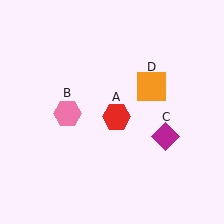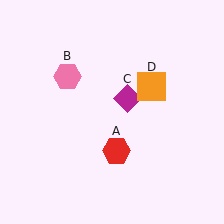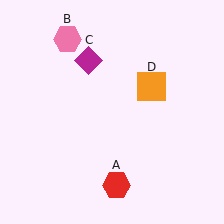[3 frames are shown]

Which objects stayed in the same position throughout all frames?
Orange square (object D) remained stationary.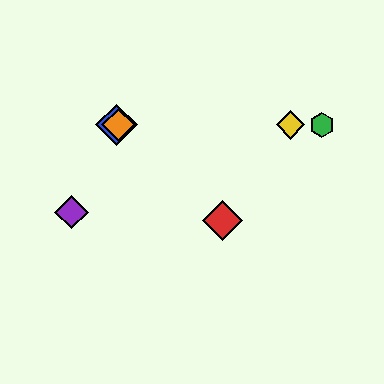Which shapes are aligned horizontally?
The blue diamond, the green hexagon, the yellow diamond, the orange diamond are aligned horizontally.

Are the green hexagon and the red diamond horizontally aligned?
No, the green hexagon is at y≈125 and the red diamond is at y≈221.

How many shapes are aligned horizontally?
4 shapes (the blue diamond, the green hexagon, the yellow diamond, the orange diamond) are aligned horizontally.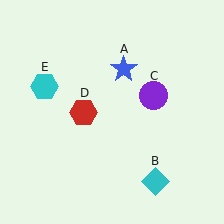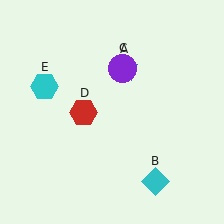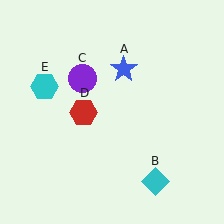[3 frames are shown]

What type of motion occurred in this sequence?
The purple circle (object C) rotated counterclockwise around the center of the scene.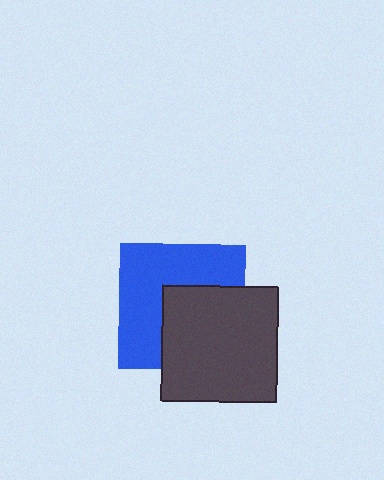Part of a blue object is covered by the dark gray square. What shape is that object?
It is a square.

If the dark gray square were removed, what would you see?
You would see the complete blue square.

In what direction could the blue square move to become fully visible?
The blue square could move toward the upper-left. That would shift it out from behind the dark gray square entirely.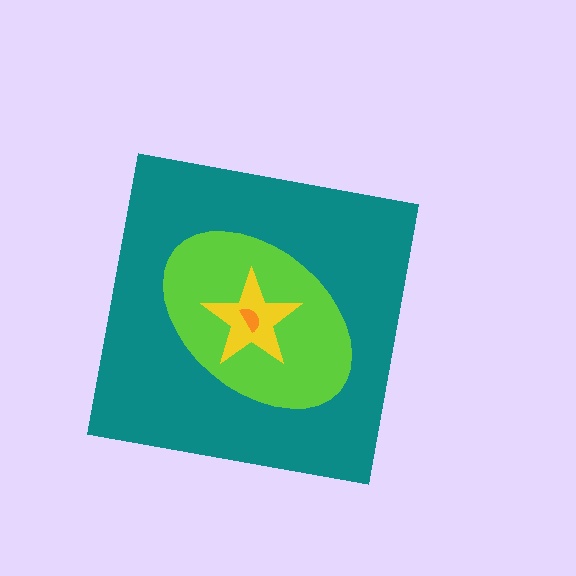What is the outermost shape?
The teal square.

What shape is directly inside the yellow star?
The orange semicircle.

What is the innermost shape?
The orange semicircle.